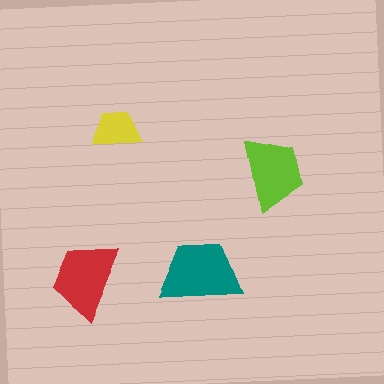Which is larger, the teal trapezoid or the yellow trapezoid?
The teal one.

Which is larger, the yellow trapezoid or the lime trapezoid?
The lime one.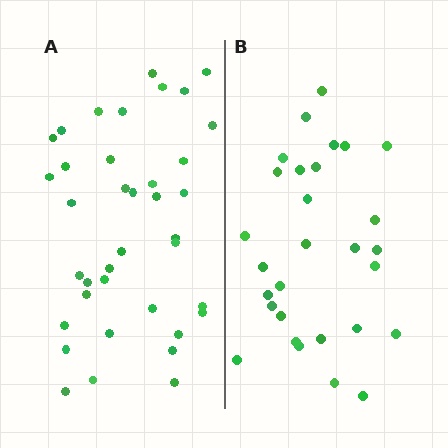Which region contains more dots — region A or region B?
Region A (the left region) has more dots.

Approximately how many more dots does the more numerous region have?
Region A has roughly 8 or so more dots than region B.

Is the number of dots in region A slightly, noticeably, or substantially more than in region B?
Region A has noticeably more, but not dramatically so. The ratio is roughly 1.3 to 1.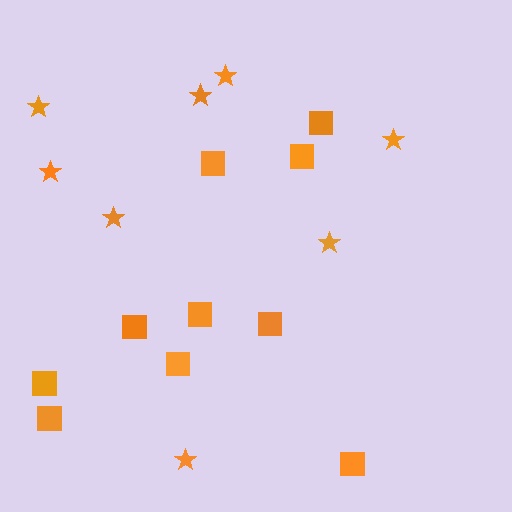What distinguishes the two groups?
There are 2 groups: one group of stars (8) and one group of squares (10).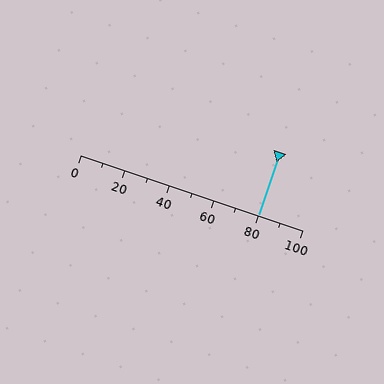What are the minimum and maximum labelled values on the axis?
The axis runs from 0 to 100.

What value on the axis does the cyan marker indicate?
The marker indicates approximately 80.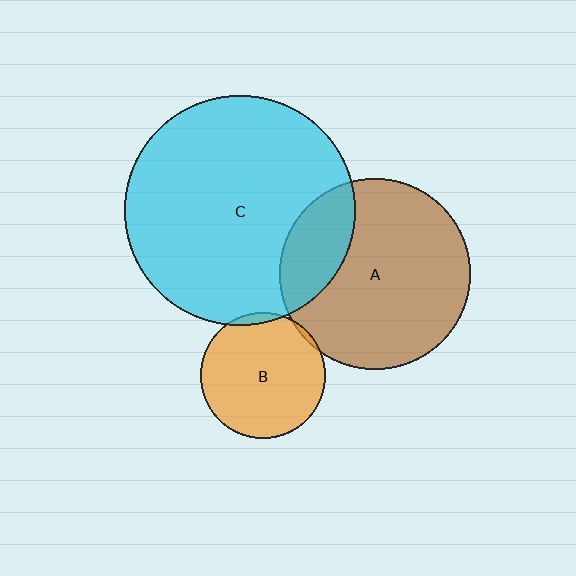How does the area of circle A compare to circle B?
Approximately 2.3 times.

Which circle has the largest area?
Circle C (cyan).